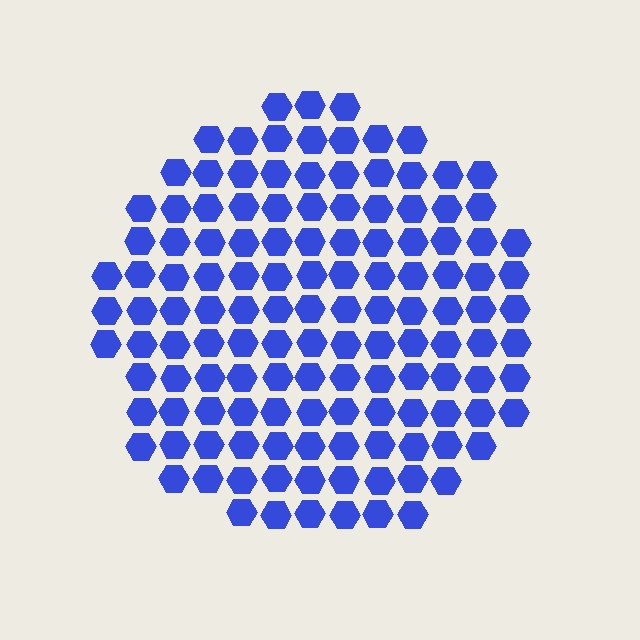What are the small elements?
The small elements are hexagons.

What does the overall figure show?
The overall figure shows a circle.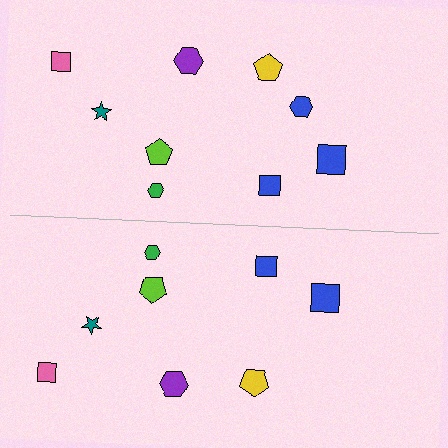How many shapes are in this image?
There are 17 shapes in this image.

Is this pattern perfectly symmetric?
No, the pattern is not perfectly symmetric. A blue hexagon is missing from the bottom side.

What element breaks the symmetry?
A blue hexagon is missing from the bottom side.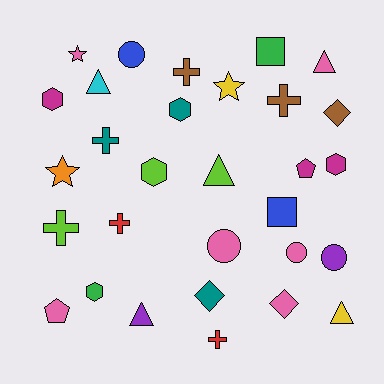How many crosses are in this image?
There are 6 crosses.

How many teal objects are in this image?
There are 3 teal objects.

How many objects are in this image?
There are 30 objects.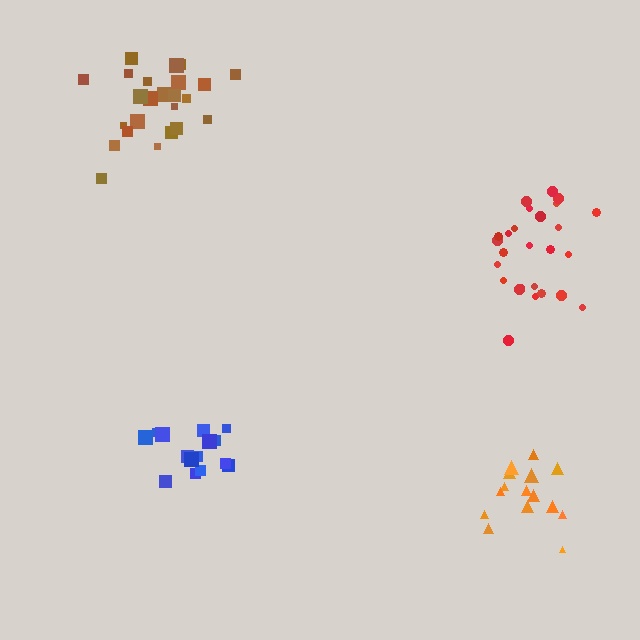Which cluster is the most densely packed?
Blue.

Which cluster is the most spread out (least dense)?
Orange.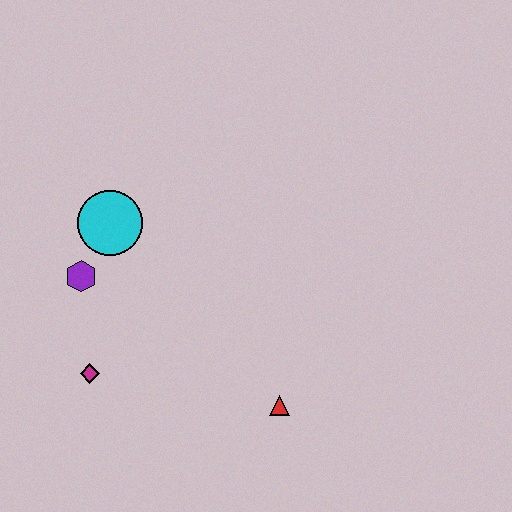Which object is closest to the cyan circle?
The purple hexagon is closest to the cyan circle.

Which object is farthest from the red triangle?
The cyan circle is farthest from the red triangle.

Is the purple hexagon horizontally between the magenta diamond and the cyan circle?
No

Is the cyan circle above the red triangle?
Yes